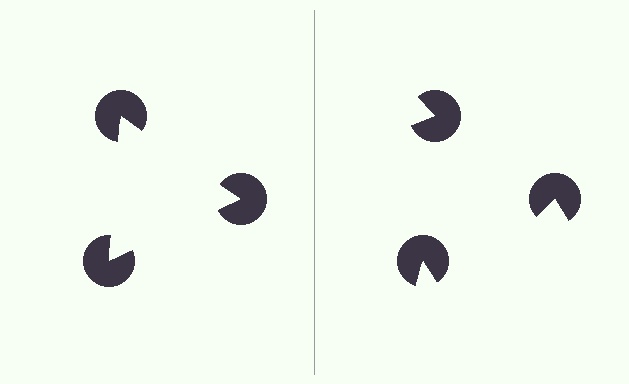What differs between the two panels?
The pac-man discs are positioned identically on both sides; only the wedge orientations differ. On the left they align to a triangle; on the right they are misaligned.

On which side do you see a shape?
An illusory triangle appears on the left side. On the right side the wedge cuts are rotated, so no coherent shape forms.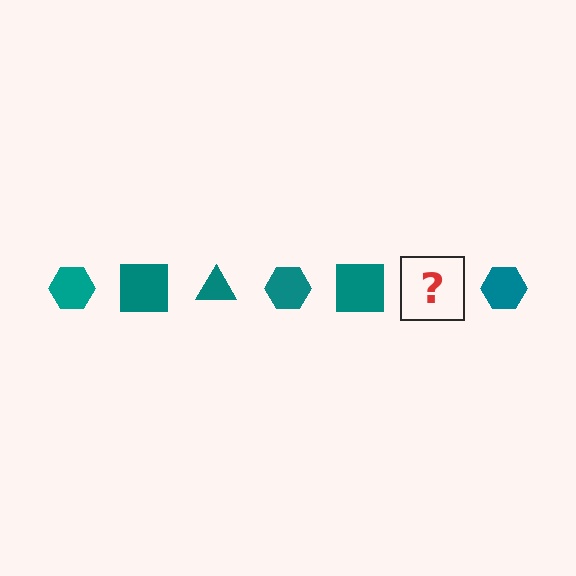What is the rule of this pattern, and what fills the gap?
The rule is that the pattern cycles through hexagon, square, triangle shapes in teal. The gap should be filled with a teal triangle.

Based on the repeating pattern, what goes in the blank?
The blank should be a teal triangle.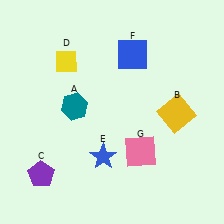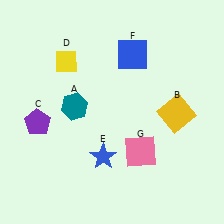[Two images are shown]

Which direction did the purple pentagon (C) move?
The purple pentagon (C) moved up.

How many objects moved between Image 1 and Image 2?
1 object moved between the two images.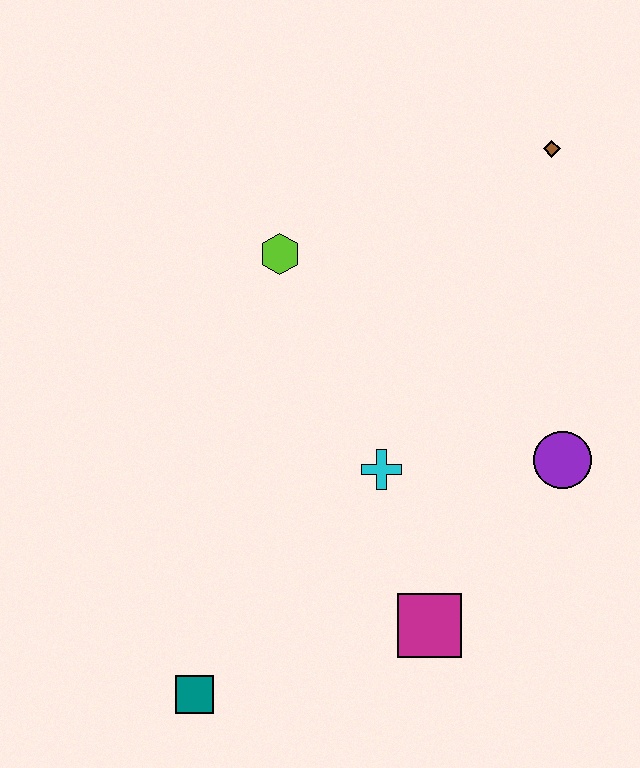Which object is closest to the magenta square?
The cyan cross is closest to the magenta square.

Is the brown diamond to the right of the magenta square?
Yes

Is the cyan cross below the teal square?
No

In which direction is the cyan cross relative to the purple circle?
The cyan cross is to the left of the purple circle.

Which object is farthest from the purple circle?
The teal square is farthest from the purple circle.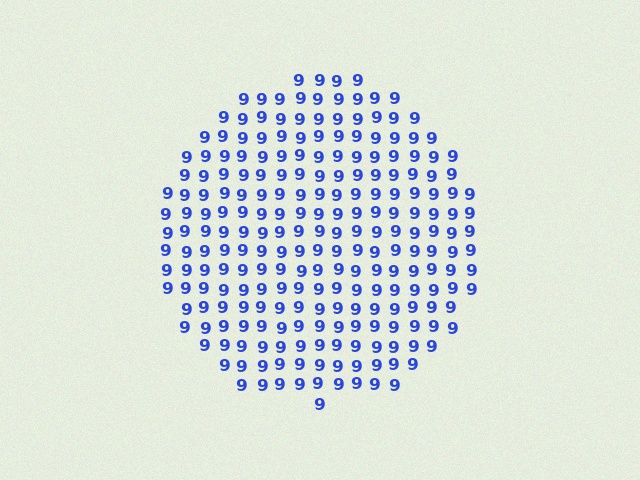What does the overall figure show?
The overall figure shows a circle.